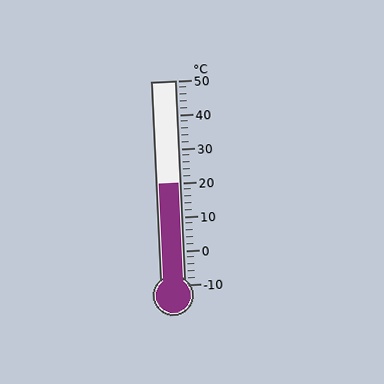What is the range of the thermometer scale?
The thermometer scale ranges from -10°C to 50°C.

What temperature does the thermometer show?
The thermometer shows approximately 20°C.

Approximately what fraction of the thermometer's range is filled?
The thermometer is filled to approximately 50% of its range.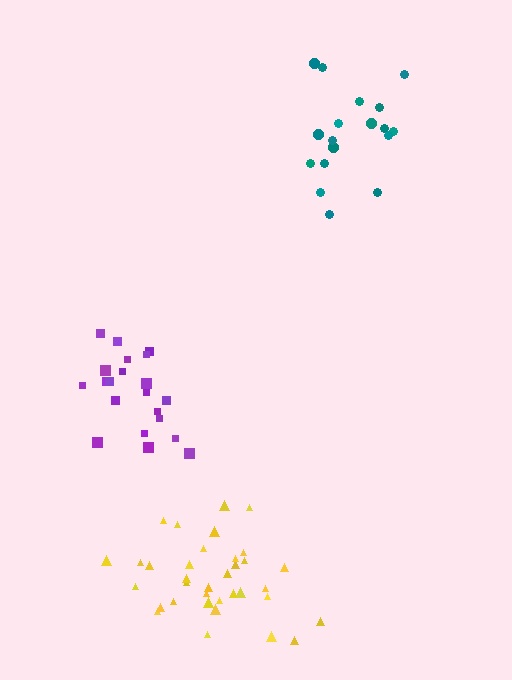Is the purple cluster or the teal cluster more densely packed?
Purple.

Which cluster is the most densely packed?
Purple.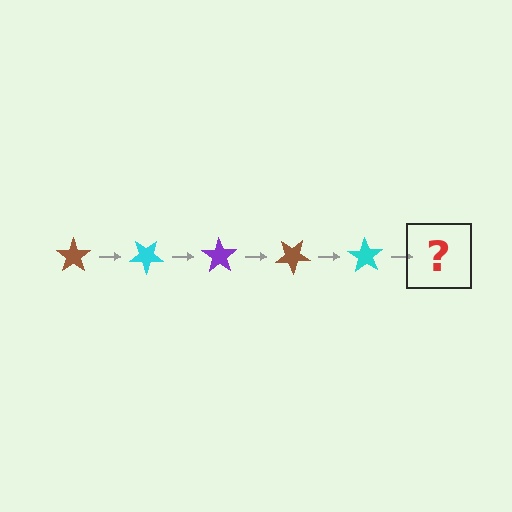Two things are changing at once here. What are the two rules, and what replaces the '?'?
The two rules are that it rotates 35 degrees each step and the color cycles through brown, cyan, and purple. The '?' should be a purple star, rotated 175 degrees from the start.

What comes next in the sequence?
The next element should be a purple star, rotated 175 degrees from the start.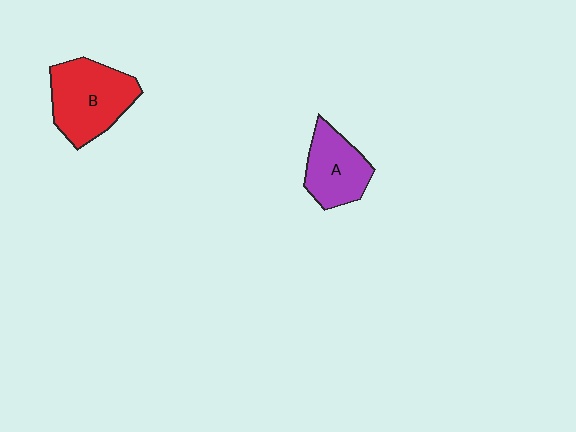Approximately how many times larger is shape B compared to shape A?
Approximately 1.4 times.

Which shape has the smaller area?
Shape A (purple).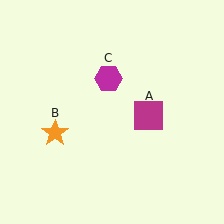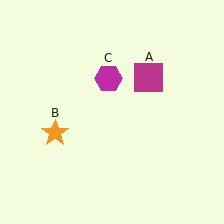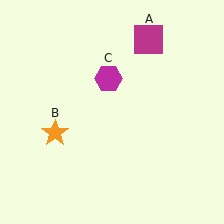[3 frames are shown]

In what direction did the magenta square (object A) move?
The magenta square (object A) moved up.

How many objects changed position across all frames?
1 object changed position: magenta square (object A).